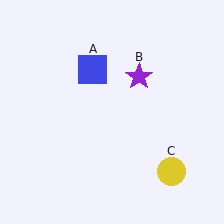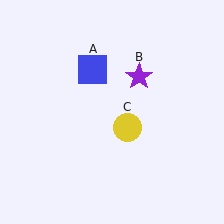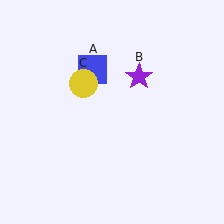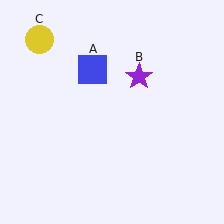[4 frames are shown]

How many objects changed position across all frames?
1 object changed position: yellow circle (object C).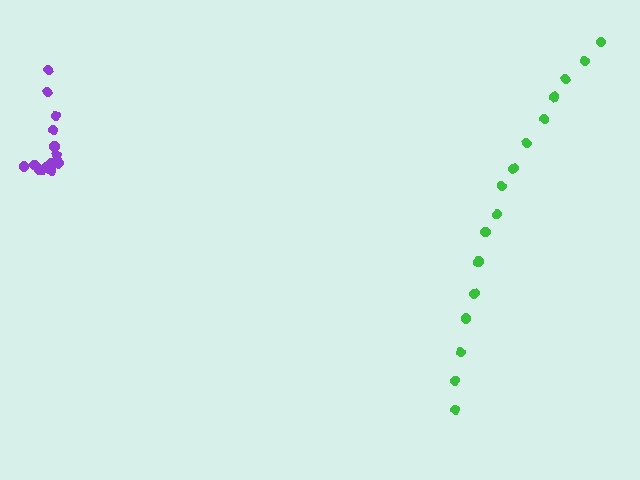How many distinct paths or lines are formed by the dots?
There are 2 distinct paths.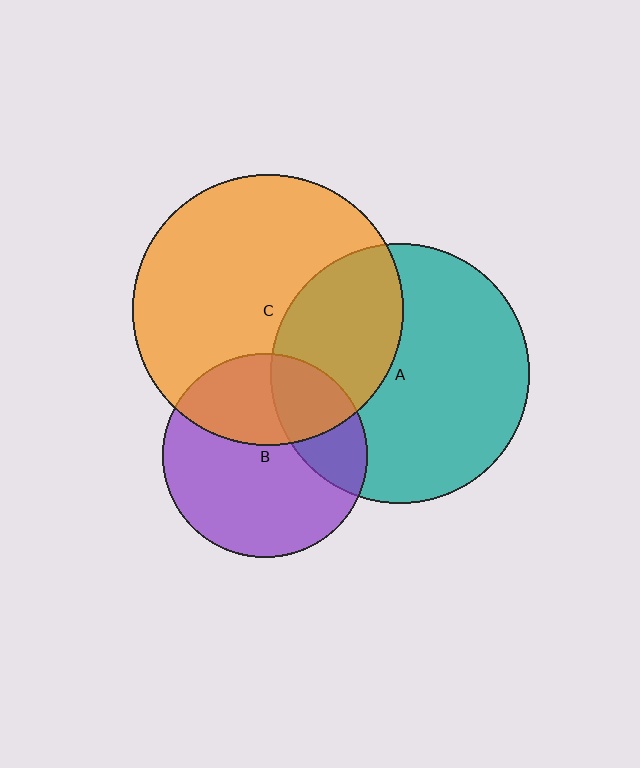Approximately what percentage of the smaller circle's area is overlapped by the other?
Approximately 35%.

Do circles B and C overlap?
Yes.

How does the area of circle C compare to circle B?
Approximately 1.8 times.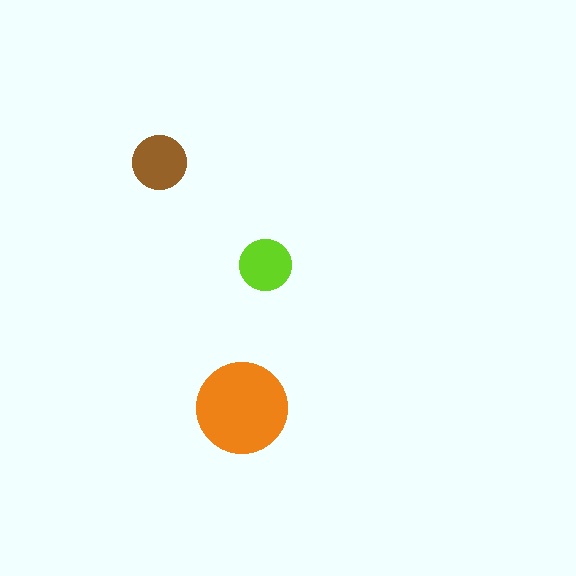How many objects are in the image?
There are 3 objects in the image.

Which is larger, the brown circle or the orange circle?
The orange one.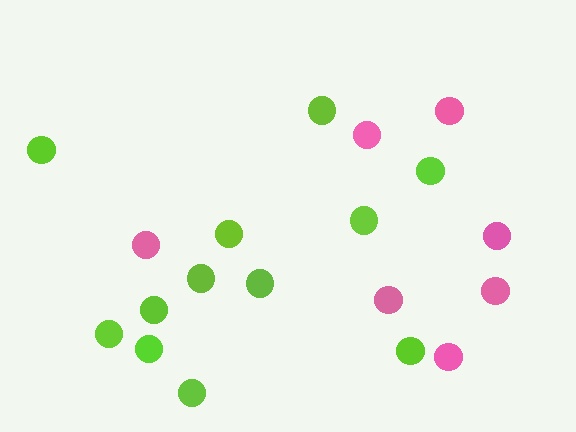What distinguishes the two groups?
There are 2 groups: one group of pink circles (7) and one group of lime circles (12).